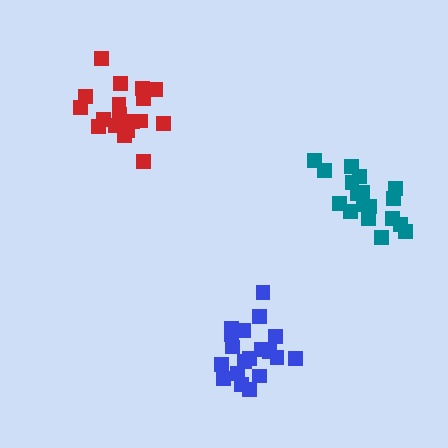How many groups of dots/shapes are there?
There are 3 groups.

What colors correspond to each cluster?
The clusters are colored: red, teal, blue.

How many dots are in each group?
Group 1: 19 dots, Group 2: 18 dots, Group 3: 19 dots (56 total).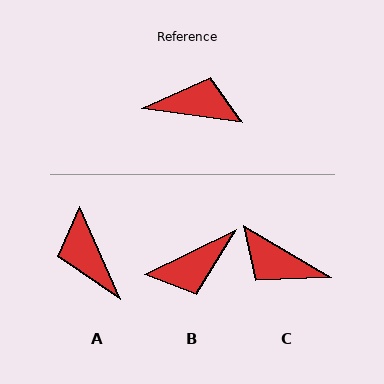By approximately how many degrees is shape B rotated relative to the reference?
Approximately 146 degrees clockwise.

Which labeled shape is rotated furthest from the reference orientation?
C, about 158 degrees away.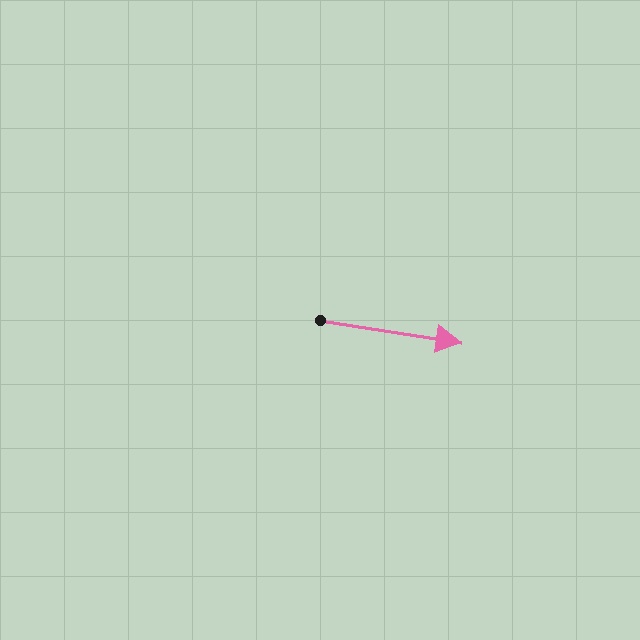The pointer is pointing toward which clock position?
Roughly 3 o'clock.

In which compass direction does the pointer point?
East.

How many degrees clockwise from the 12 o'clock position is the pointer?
Approximately 99 degrees.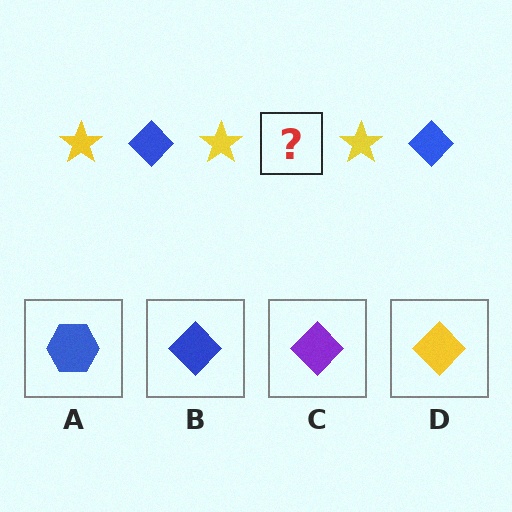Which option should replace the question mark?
Option B.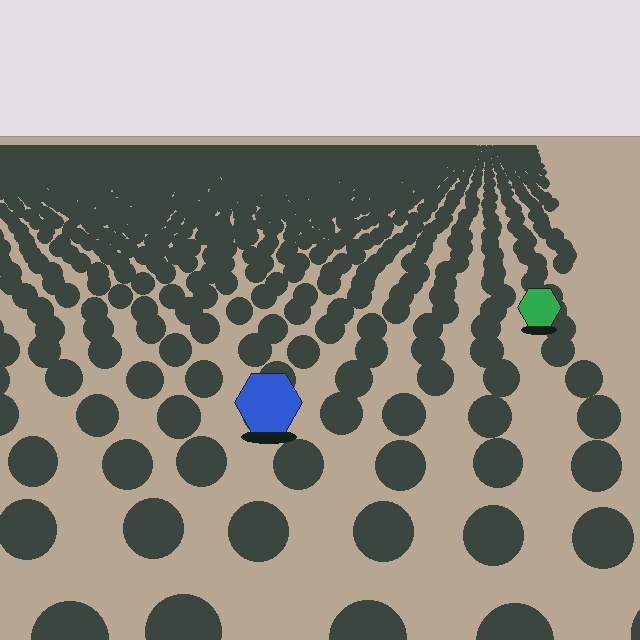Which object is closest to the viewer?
The blue hexagon is closest. The texture marks near it are larger and more spread out.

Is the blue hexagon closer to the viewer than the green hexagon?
Yes. The blue hexagon is closer — you can tell from the texture gradient: the ground texture is coarser near it.